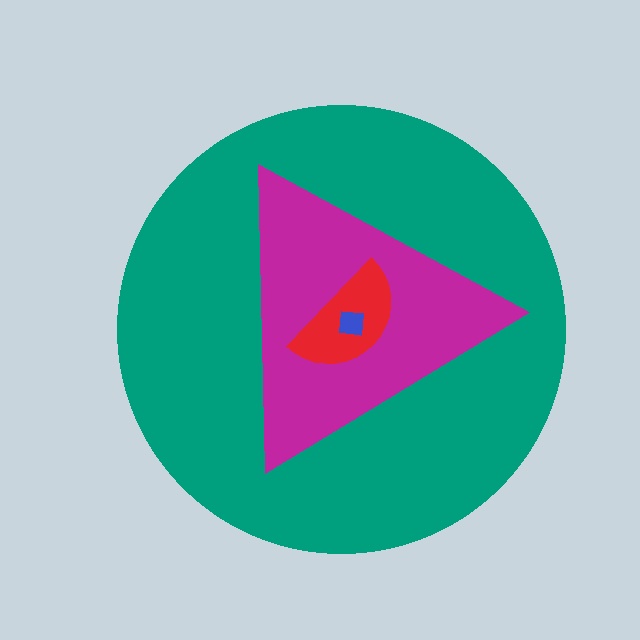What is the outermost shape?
The teal circle.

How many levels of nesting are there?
4.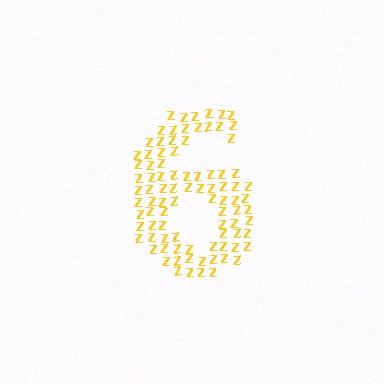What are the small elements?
The small elements are letter Z's.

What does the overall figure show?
The overall figure shows the digit 6.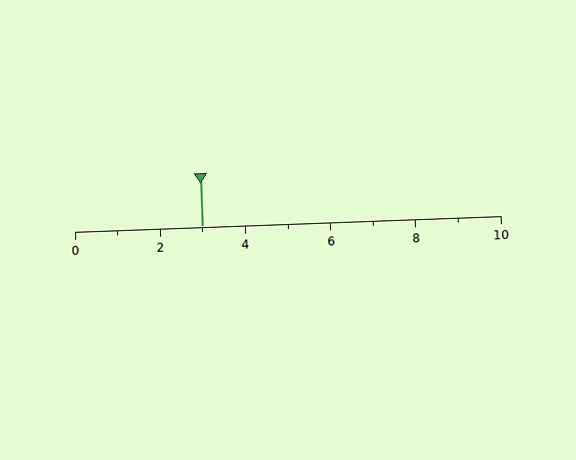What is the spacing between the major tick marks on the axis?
The major ticks are spaced 2 apart.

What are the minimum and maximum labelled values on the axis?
The axis runs from 0 to 10.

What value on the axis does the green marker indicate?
The marker indicates approximately 3.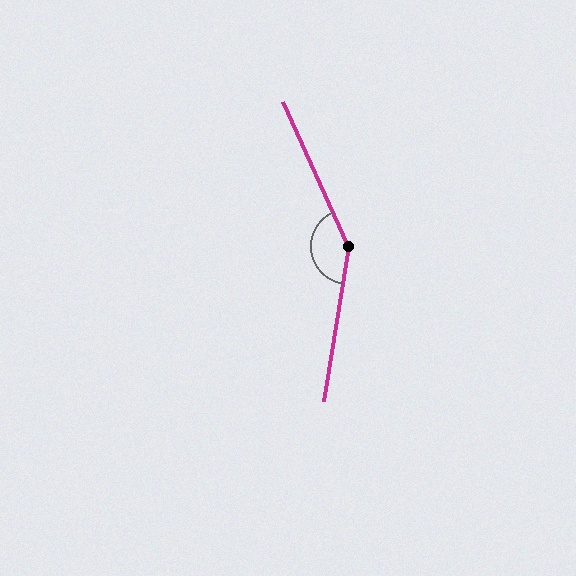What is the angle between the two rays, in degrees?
Approximately 147 degrees.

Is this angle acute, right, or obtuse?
It is obtuse.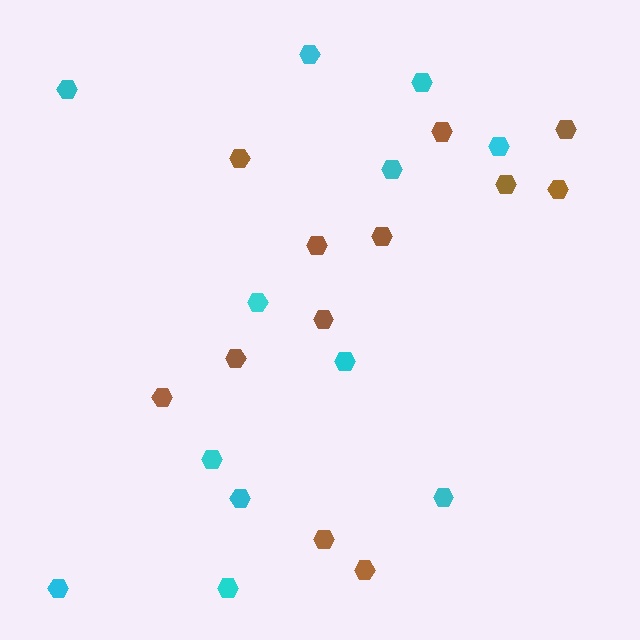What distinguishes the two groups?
There are 2 groups: one group of cyan hexagons (12) and one group of brown hexagons (12).